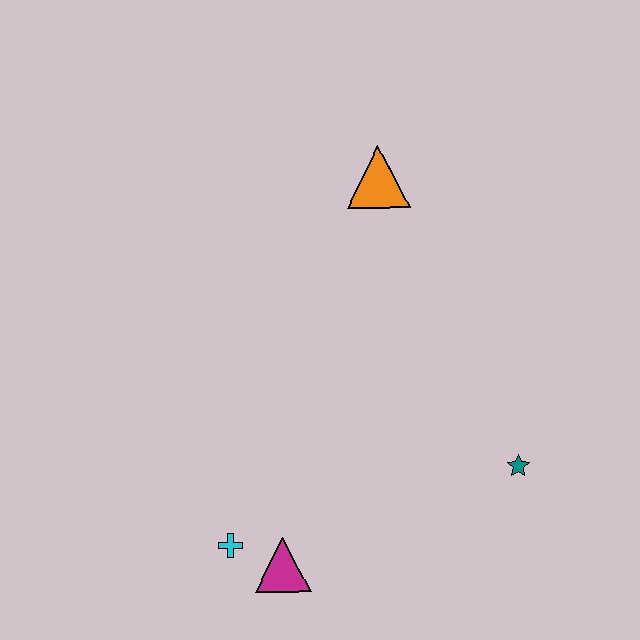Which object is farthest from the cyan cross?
The orange triangle is farthest from the cyan cross.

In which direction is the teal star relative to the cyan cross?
The teal star is to the right of the cyan cross.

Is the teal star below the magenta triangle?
No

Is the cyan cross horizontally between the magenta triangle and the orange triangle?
No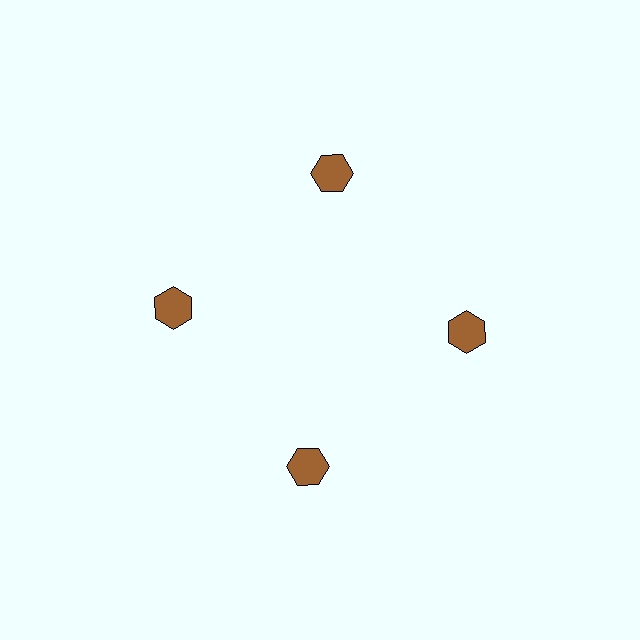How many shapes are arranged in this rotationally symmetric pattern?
There are 4 shapes, arranged in 4 groups of 1.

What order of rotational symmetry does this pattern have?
This pattern has 4-fold rotational symmetry.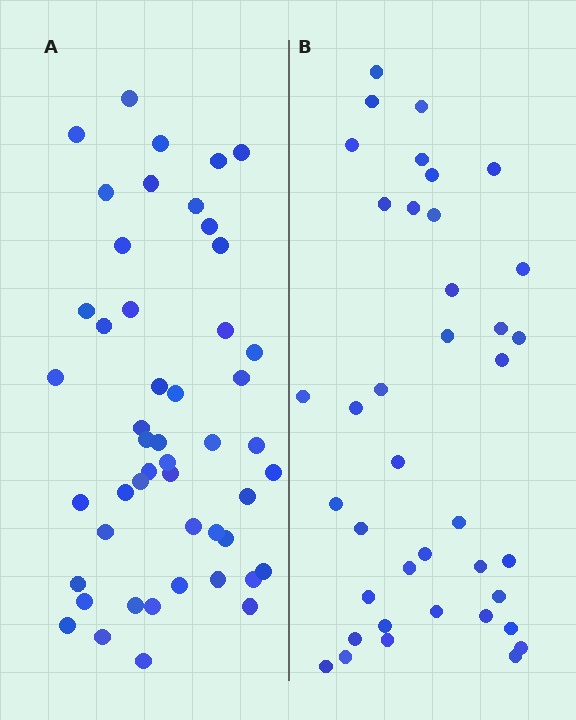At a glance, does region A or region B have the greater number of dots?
Region A (the left region) has more dots.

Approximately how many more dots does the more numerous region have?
Region A has roughly 10 or so more dots than region B.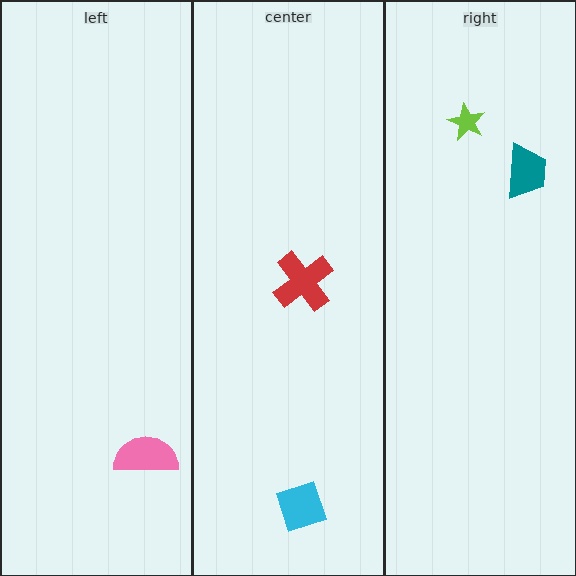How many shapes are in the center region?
2.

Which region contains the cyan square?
The center region.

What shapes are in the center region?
The cyan square, the red cross.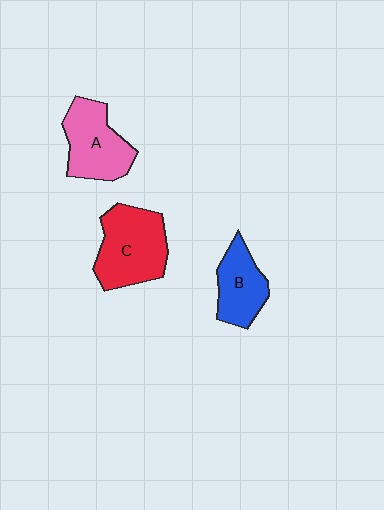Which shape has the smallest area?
Shape B (blue).